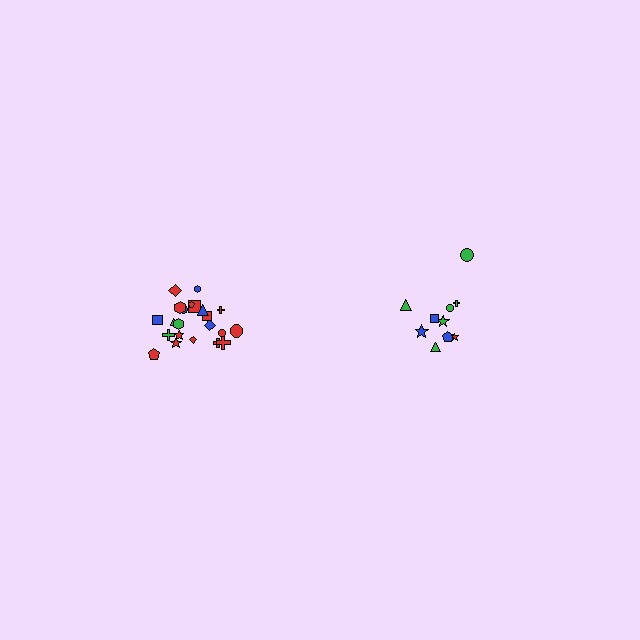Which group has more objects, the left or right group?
The left group.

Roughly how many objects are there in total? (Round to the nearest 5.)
Roughly 30 objects in total.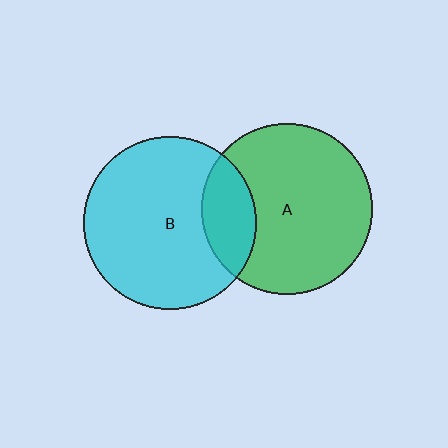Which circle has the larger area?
Circle B (cyan).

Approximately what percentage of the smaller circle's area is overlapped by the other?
Approximately 20%.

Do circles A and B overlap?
Yes.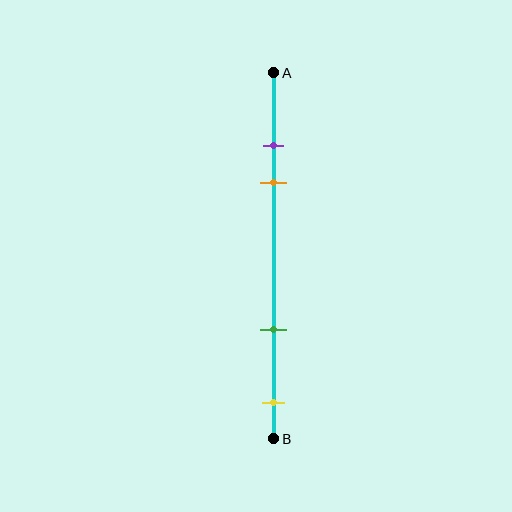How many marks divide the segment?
There are 4 marks dividing the segment.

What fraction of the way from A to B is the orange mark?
The orange mark is approximately 30% (0.3) of the way from A to B.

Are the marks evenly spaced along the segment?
No, the marks are not evenly spaced.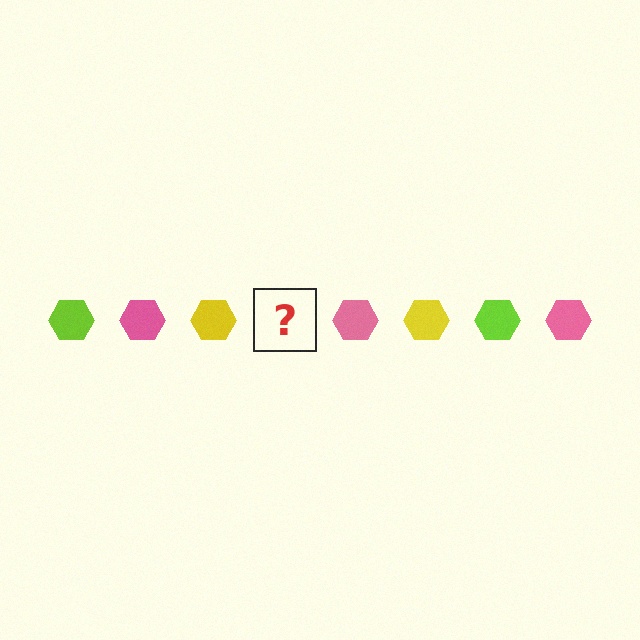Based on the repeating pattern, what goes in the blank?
The blank should be a lime hexagon.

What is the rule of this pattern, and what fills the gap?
The rule is that the pattern cycles through lime, pink, yellow hexagons. The gap should be filled with a lime hexagon.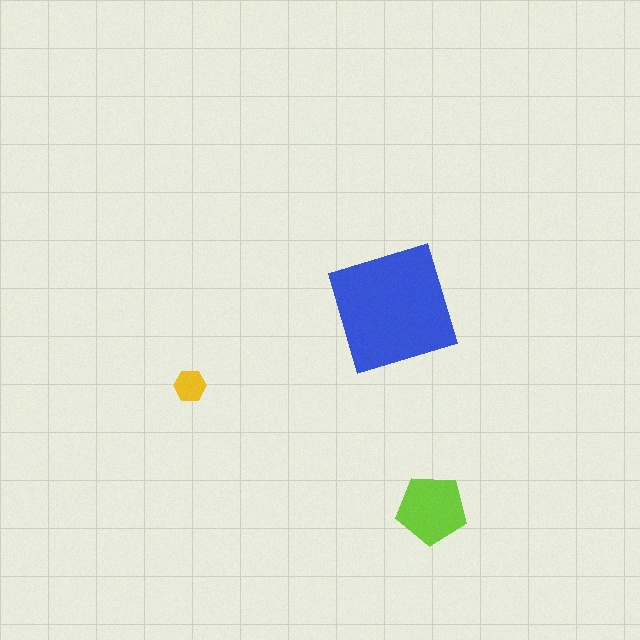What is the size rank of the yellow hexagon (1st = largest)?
3rd.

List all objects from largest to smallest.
The blue square, the lime pentagon, the yellow hexagon.